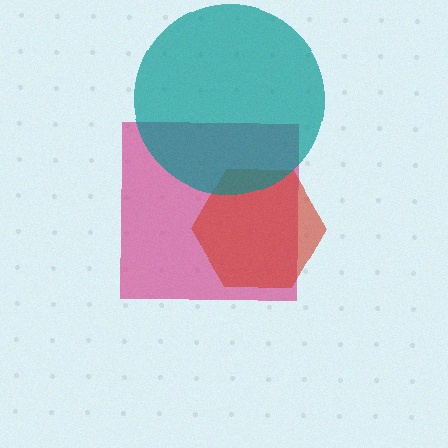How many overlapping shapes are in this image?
There are 3 overlapping shapes in the image.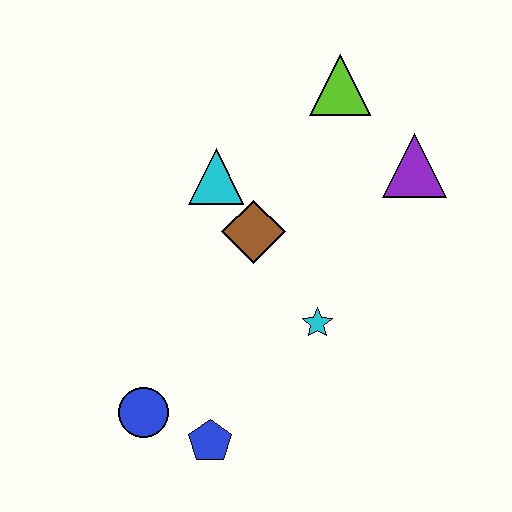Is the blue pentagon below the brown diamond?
Yes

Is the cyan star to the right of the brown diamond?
Yes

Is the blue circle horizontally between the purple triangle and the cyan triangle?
No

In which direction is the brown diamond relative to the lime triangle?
The brown diamond is below the lime triangle.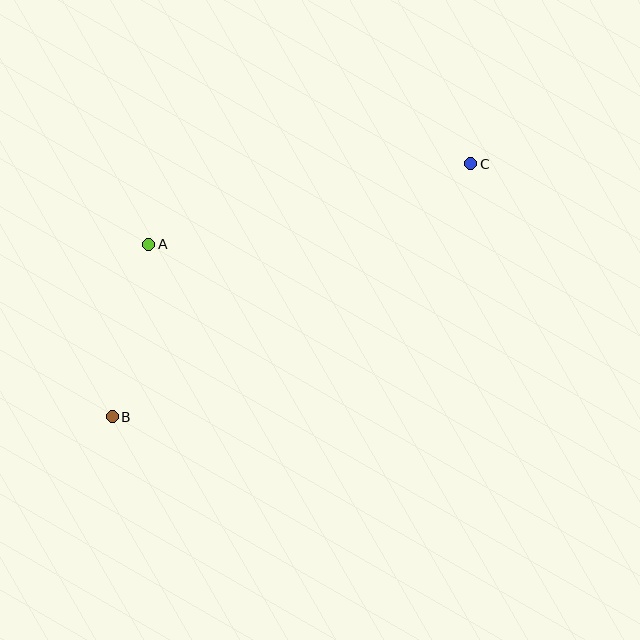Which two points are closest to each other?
Points A and B are closest to each other.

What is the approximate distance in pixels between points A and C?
The distance between A and C is approximately 331 pixels.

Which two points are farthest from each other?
Points B and C are farthest from each other.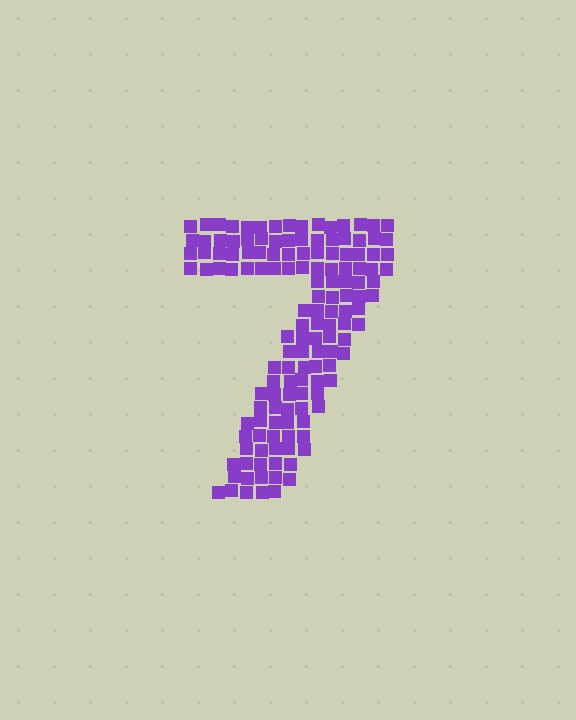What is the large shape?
The large shape is the digit 7.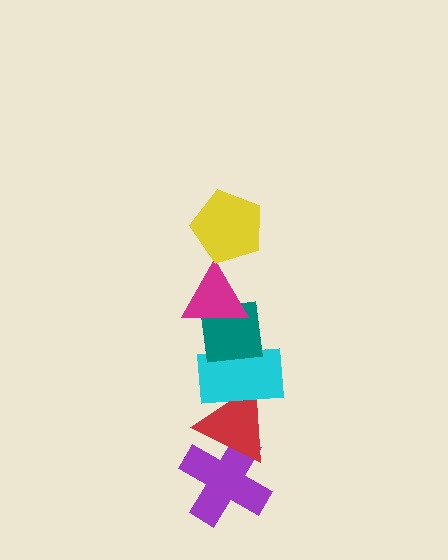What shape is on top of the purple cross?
The red triangle is on top of the purple cross.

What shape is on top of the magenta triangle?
The yellow pentagon is on top of the magenta triangle.